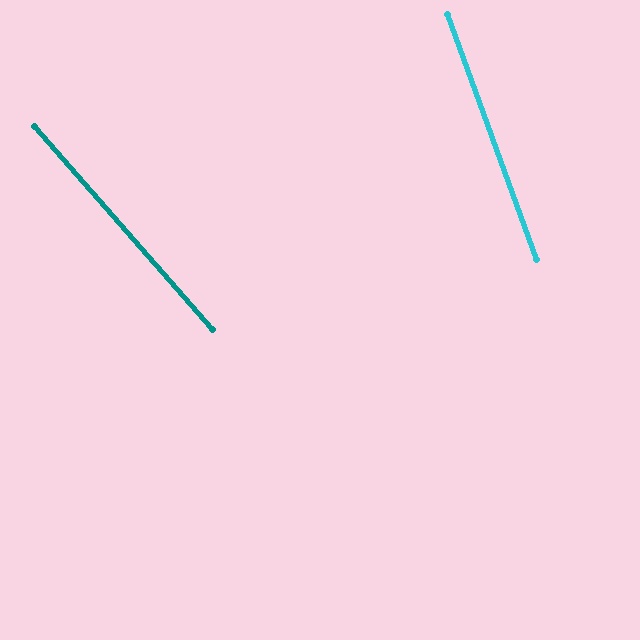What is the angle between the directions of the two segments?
Approximately 21 degrees.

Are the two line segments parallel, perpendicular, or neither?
Neither parallel nor perpendicular — they differ by about 21°.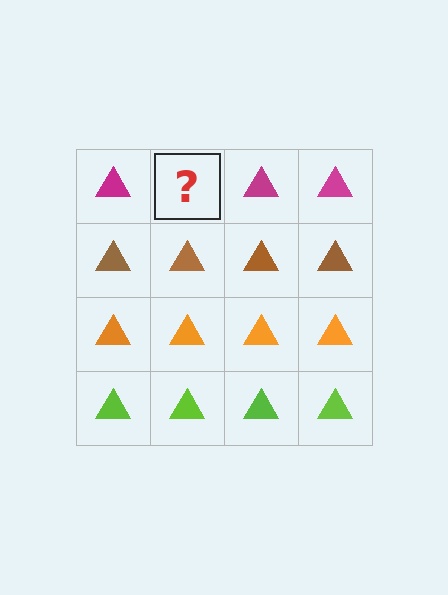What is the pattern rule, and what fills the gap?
The rule is that each row has a consistent color. The gap should be filled with a magenta triangle.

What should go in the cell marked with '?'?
The missing cell should contain a magenta triangle.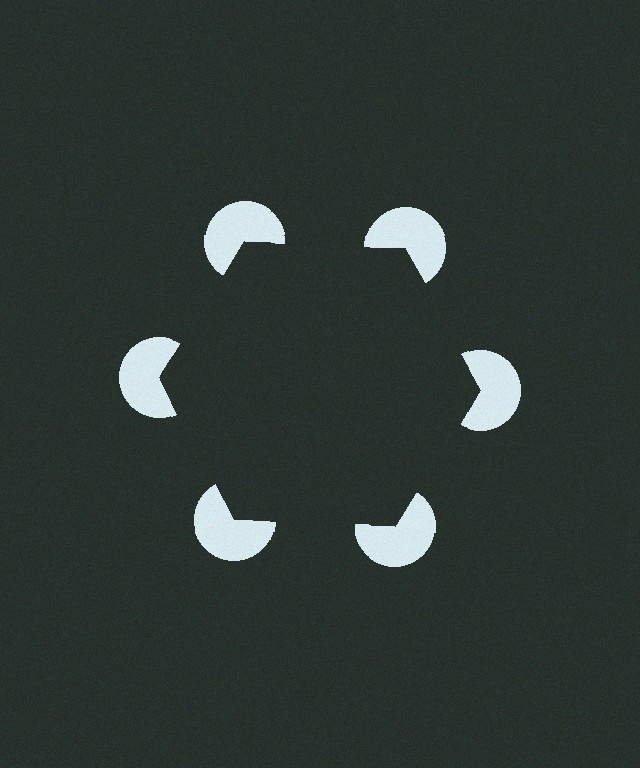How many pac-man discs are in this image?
There are 6 — one at each vertex of the illusory hexagon.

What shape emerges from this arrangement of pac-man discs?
An illusory hexagon — its edges are inferred from the aligned wedge cuts in the pac-man discs, not physically drawn.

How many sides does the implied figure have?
6 sides.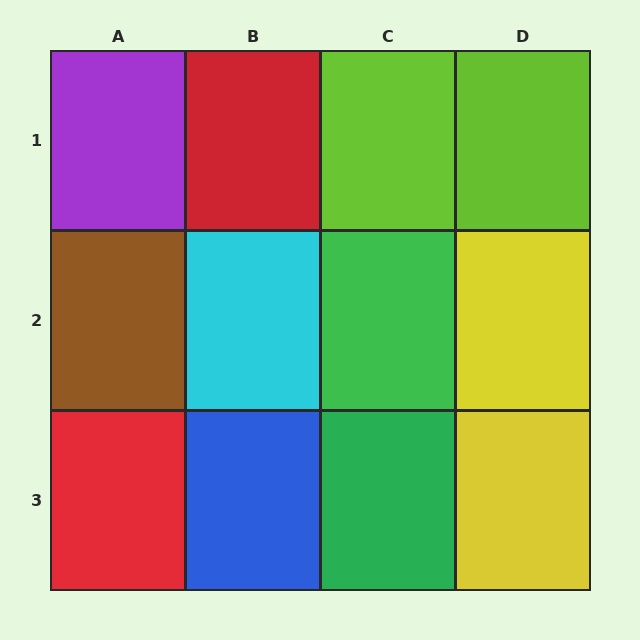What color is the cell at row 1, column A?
Purple.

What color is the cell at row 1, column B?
Red.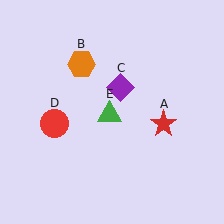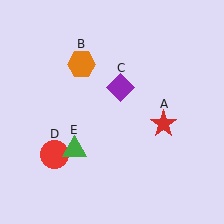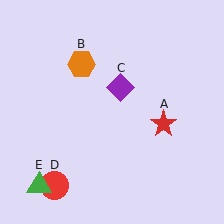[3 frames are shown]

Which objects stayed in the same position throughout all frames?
Red star (object A) and orange hexagon (object B) and purple diamond (object C) remained stationary.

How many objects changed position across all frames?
2 objects changed position: red circle (object D), green triangle (object E).